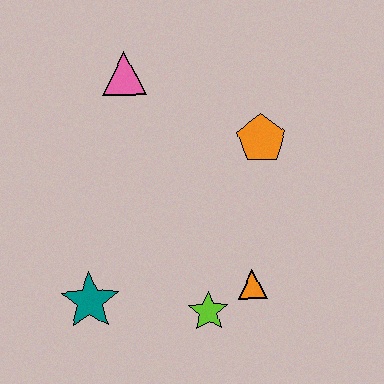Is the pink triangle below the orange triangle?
No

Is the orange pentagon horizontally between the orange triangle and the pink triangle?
No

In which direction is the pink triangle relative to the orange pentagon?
The pink triangle is to the left of the orange pentagon.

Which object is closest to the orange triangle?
The lime star is closest to the orange triangle.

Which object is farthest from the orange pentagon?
The teal star is farthest from the orange pentagon.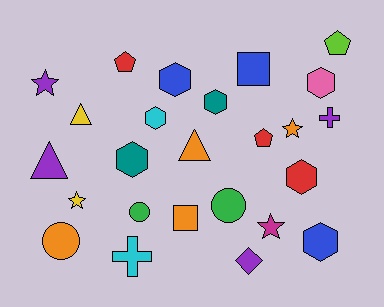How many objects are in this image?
There are 25 objects.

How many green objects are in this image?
There are 2 green objects.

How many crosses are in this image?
There are 2 crosses.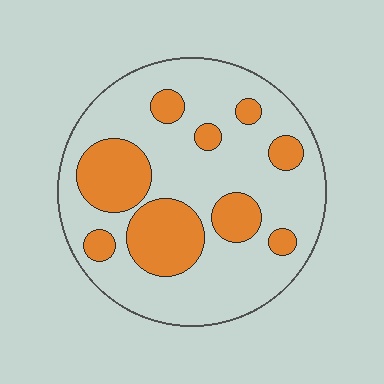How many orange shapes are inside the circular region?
9.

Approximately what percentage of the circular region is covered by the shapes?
Approximately 30%.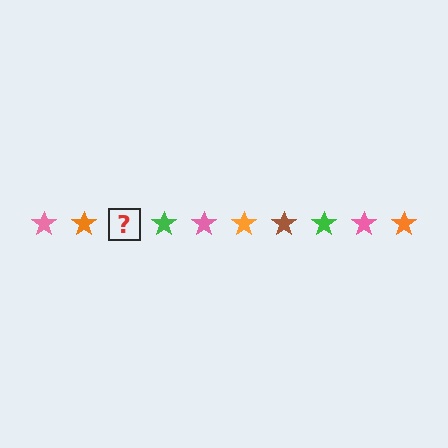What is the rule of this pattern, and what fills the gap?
The rule is that the pattern cycles through pink, orange, brown, green stars. The gap should be filled with a brown star.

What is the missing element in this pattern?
The missing element is a brown star.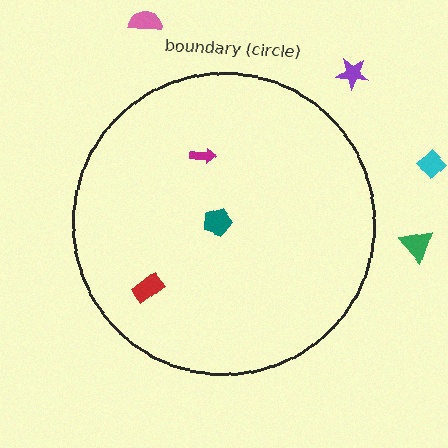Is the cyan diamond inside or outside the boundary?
Outside.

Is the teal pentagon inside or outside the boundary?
Inside.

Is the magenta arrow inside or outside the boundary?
Inside.